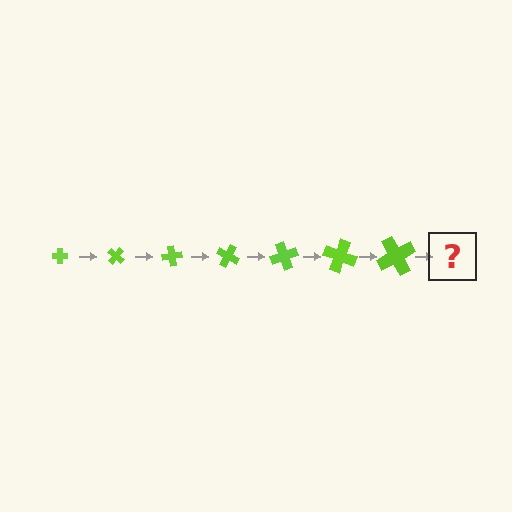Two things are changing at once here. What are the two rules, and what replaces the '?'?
The two rules are that the cross grows larger each step and it rotates 40 degrees each step. The '?' should be a cross, larger than the previous one and rotated 280 degrees from the start.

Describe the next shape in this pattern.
It should be a cross, larger than the previous one and rotated 280 degrees from the start.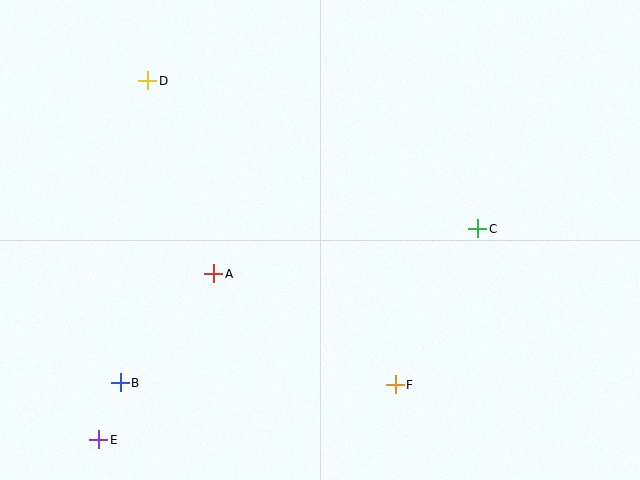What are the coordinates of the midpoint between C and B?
The midpoint between C and B is at (299, 306).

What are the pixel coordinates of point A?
Point A is at (214, 274).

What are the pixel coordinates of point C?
Point C is at (478, 229).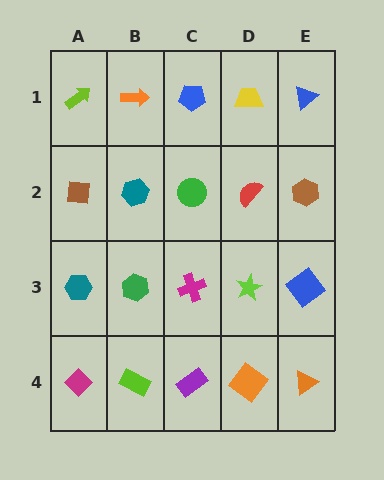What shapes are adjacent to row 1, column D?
A red semicircle (row 2, column D), a blue pentagon (row 1, column C), a blue triangle (row 1, column E).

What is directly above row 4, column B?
A green hexagon.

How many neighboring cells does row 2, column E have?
3.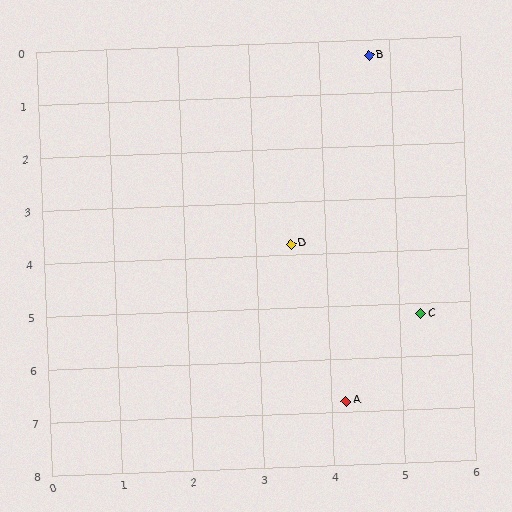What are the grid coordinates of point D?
Point D is at approximately (3.5, 3.8).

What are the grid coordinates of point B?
Point B is at approximately (4.7, 0.3).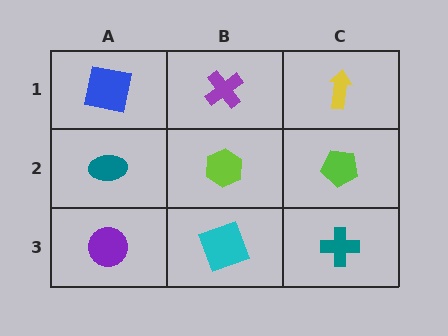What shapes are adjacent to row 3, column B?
A lime hexagon (row 2, column B), a purple circle (row 3, column A), a teal cross (row 3, column C).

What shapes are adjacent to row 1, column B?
A lime hexagon (row 2, column B), a blue square (row 1, column A), a yellow arrow (row 1, column C).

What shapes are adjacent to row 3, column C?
A lime pentagon (row 2, column C), a cyan square (row 3, column B).